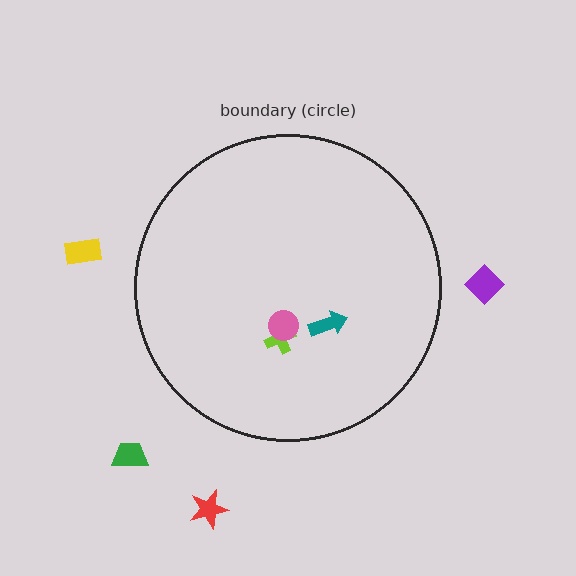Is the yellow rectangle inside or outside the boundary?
Outside.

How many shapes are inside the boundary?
3 inside, 4 outside.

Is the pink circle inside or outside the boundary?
Inside.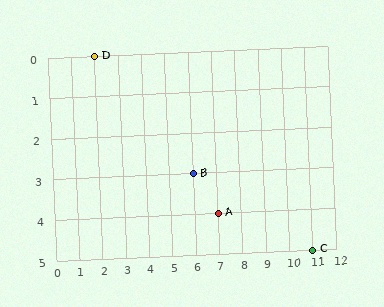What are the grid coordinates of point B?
Point B is at grid coordinates (6, 3).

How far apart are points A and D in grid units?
Points A and D are 5 columns and 4 rows apart (about 6.4 grid units diagonally).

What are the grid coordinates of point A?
Point A is at grid coordinates (7, 4).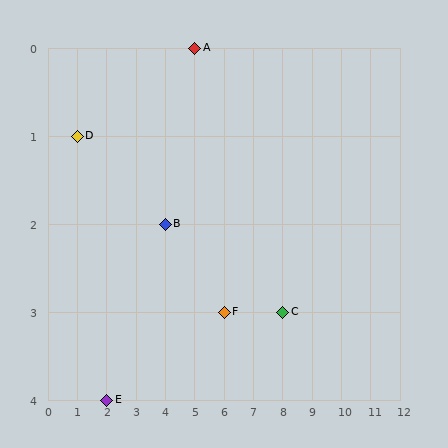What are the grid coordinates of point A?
Point A is at grid coordinates (5, 0).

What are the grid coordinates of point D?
Point D is at grid coordinates (1, 1).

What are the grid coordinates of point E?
Point E is at grid coordinates (2, 4).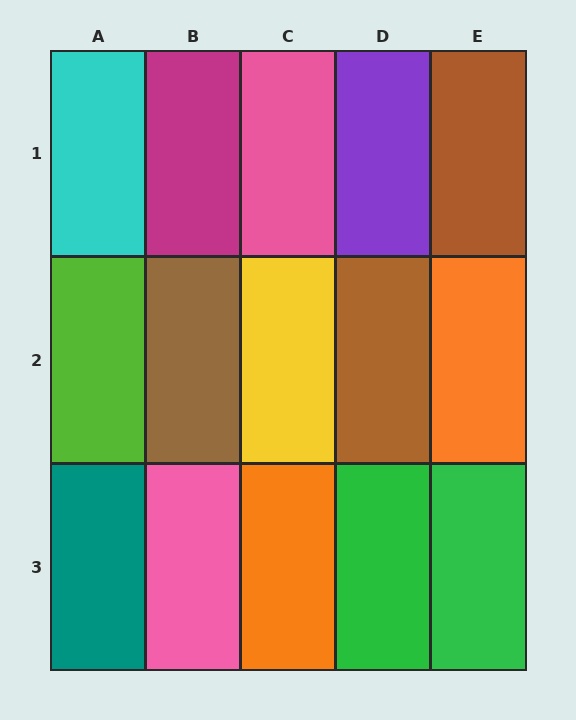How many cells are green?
2 cells are green.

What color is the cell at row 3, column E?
Green.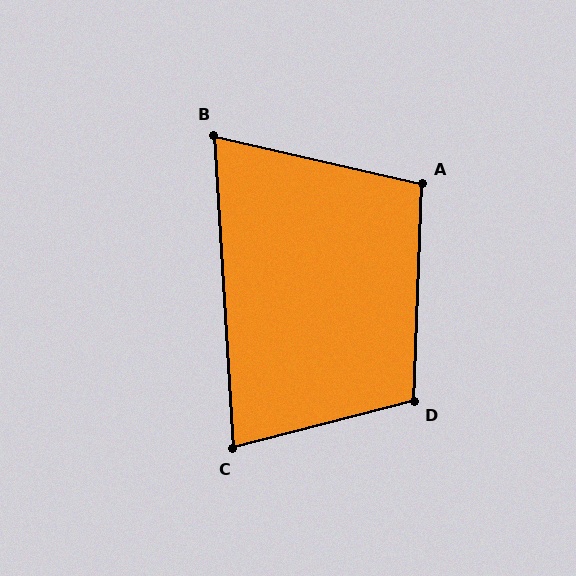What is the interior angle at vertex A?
Approximately 101 degrees (obtuse).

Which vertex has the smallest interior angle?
B, at approximately 74 degrees.